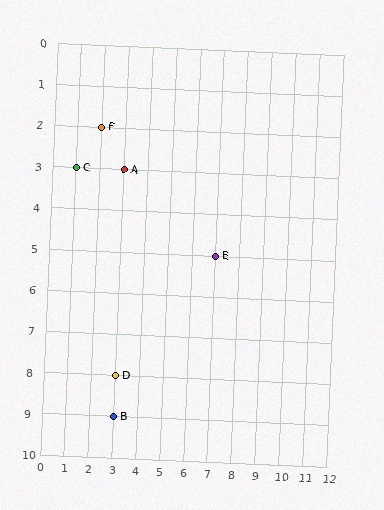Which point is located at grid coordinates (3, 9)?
Point B is at (3, 9).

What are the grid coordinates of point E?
Point E is at grid coordinates (7, 5).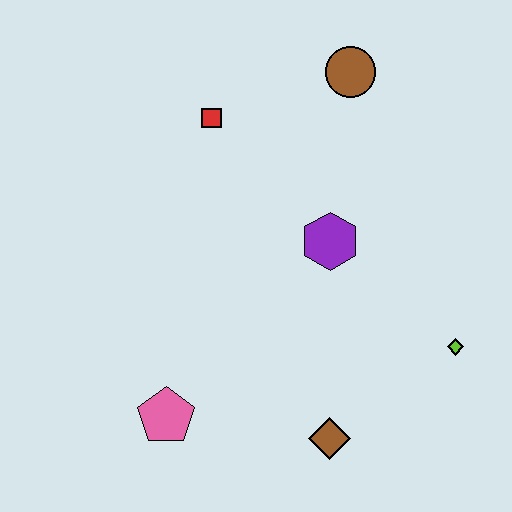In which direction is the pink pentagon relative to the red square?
The pink pentagon is below the red square.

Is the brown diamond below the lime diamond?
Yes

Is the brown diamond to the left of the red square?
No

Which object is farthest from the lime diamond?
The red square is farthest from the lime diamond.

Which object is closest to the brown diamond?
The lime diamond is closest to the brown diamond.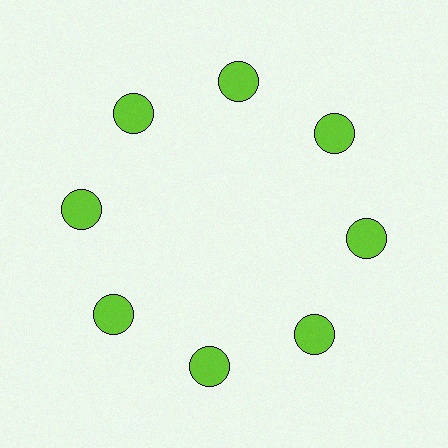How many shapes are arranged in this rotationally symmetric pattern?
There are 8 shapes, arranged in 8 groups of 1.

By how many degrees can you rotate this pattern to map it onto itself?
The pattern maps onto itself every 45 degrees of rotation.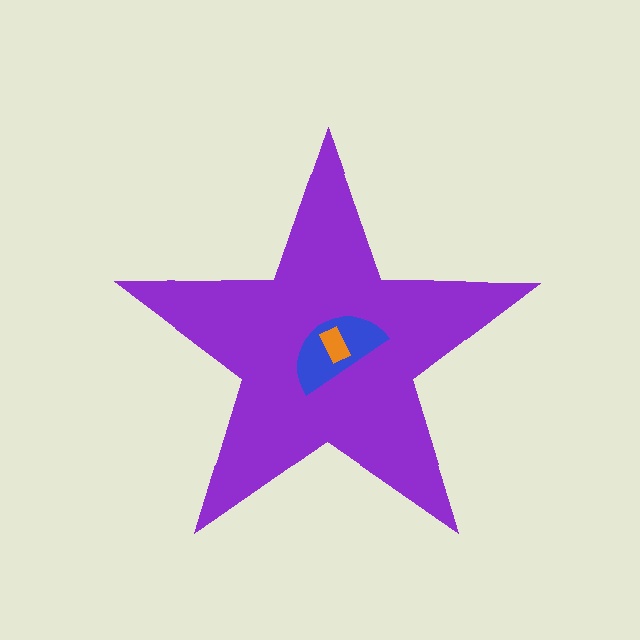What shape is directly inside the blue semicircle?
The orange rectangle.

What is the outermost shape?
The purple star.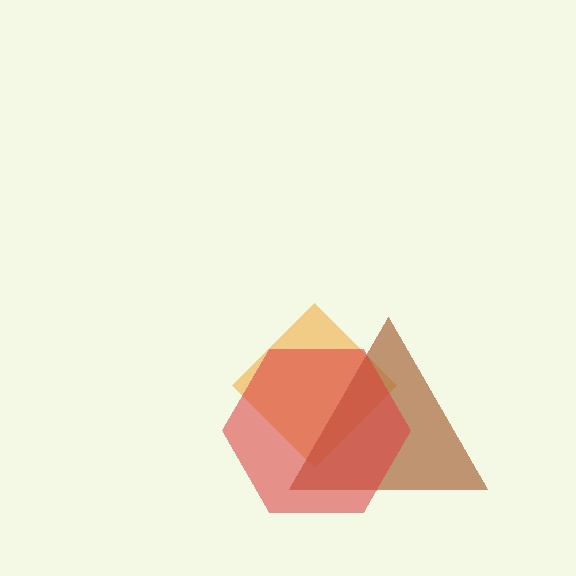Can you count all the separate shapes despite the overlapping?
Yes, there are 3 separate shapes.